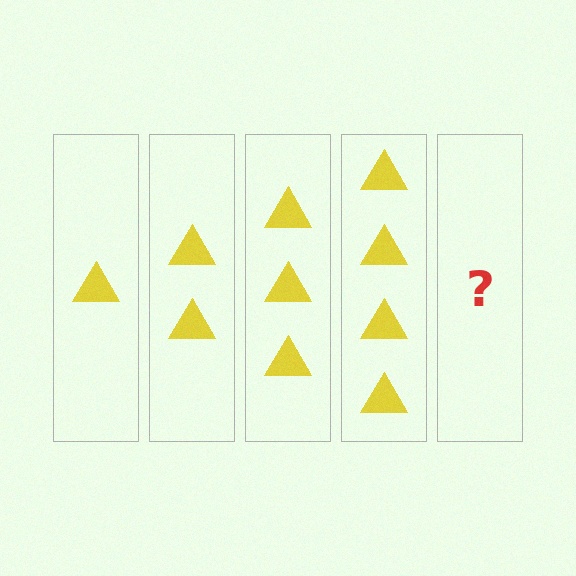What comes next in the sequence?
The next element should be 5 triangles.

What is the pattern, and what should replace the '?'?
The pattern is that each step adds one more triangle. The '?' should be 5 triangles.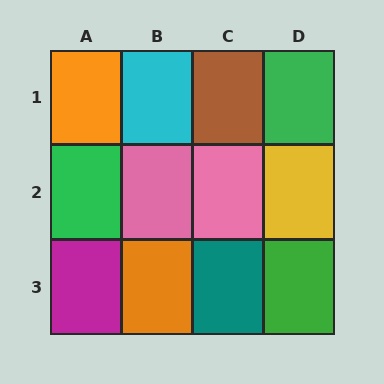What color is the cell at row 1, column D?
Green.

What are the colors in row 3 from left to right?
Magenta, orange, teal, green.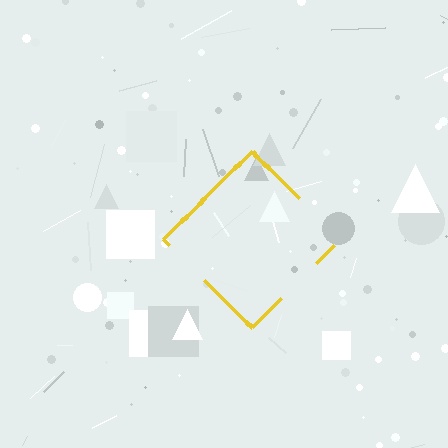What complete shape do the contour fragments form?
The contour fragments form a diamond.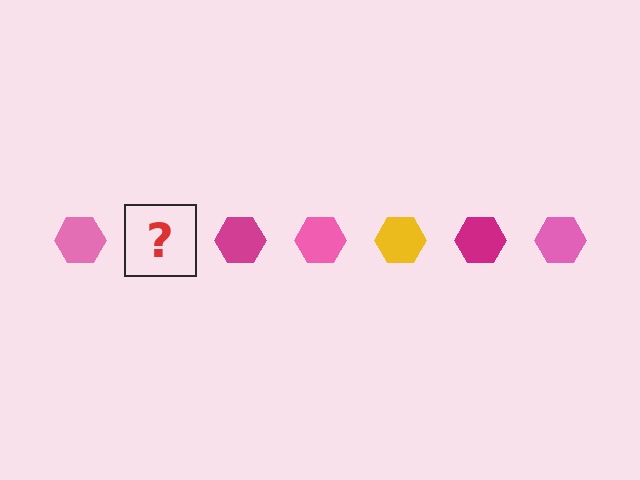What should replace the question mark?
The question mark should be replaced with a yellow hexagon.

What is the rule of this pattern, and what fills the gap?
The rule is that the pattern cycles through pink, yellow, magenta hexagons. The gap should be filled with a yellow hexagon.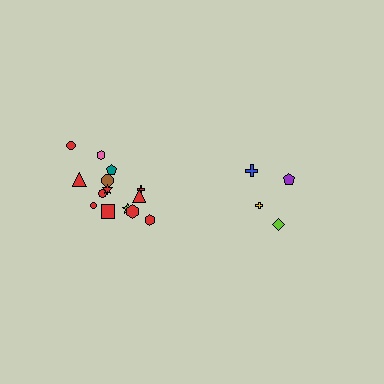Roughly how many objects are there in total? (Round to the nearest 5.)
Roughly 20 objects in total.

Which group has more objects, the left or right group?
The left group.